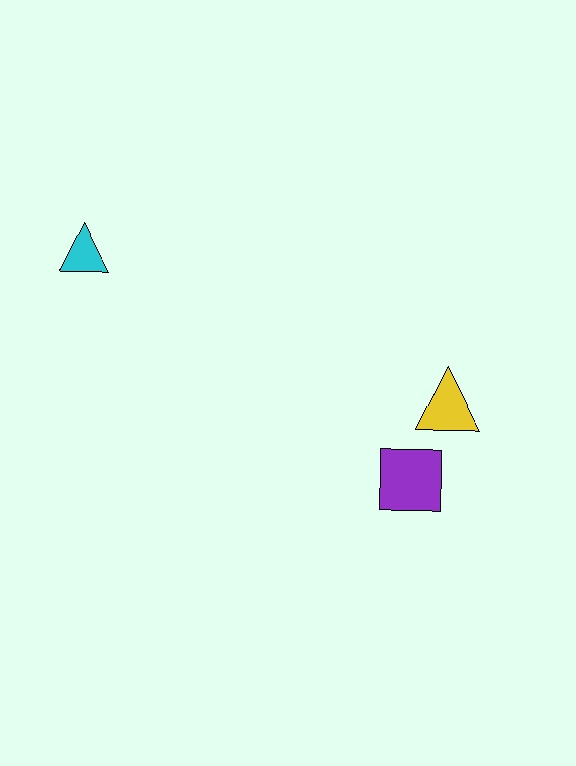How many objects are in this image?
There are 3 objects.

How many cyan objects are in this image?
There is 1 cyan object.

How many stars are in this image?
There are no stars.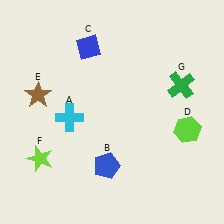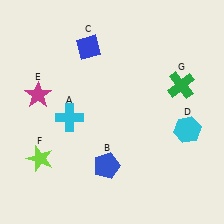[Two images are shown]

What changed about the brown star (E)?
In Image 1, E is brown. In Image 2, it changed to magenta.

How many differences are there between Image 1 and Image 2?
There are 2 differences between the two images.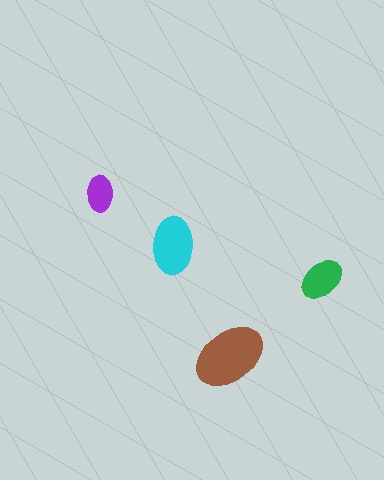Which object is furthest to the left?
The purple ellipse is leftmost.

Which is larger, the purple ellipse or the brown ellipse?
The brown one.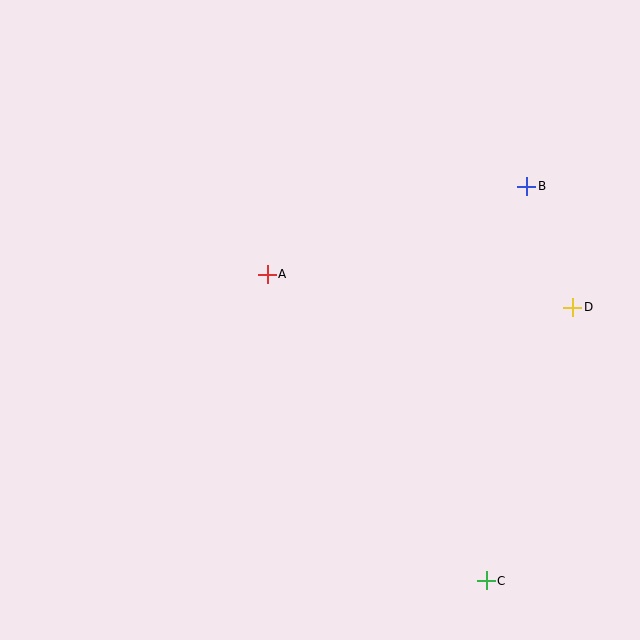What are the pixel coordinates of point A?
Point A is at (267, 274).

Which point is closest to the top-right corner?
Point B is closest to the top-right corner.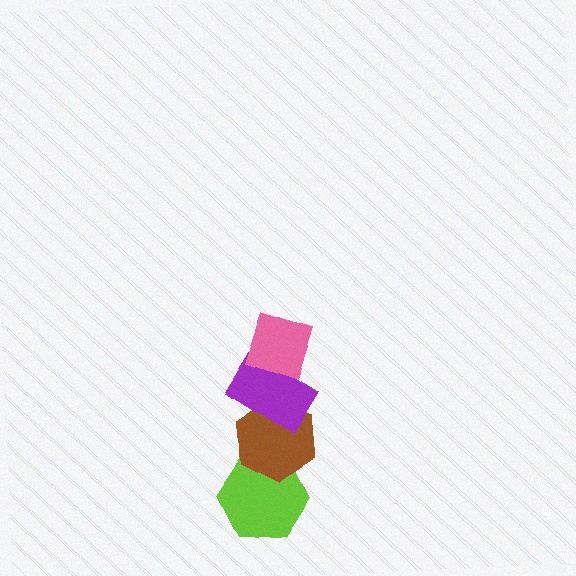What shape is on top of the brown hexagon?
The purple rectangle is on top of the brown hexagon.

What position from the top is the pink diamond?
The pink diamond is 1st from the top.